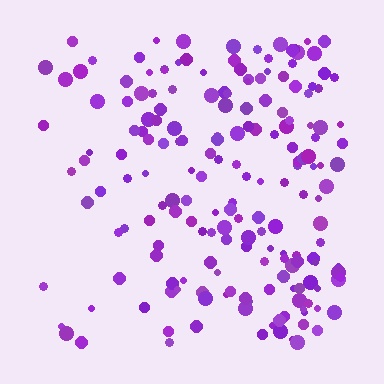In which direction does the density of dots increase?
From left to right, with the right side densest.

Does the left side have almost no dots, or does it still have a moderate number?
Still a moderate number, just noticeably fewer than the right.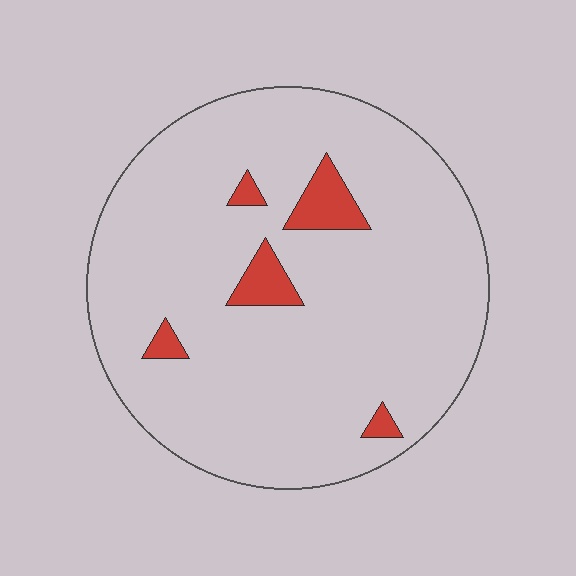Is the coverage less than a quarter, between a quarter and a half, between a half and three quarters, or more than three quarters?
Less than a quarter.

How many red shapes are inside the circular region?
5.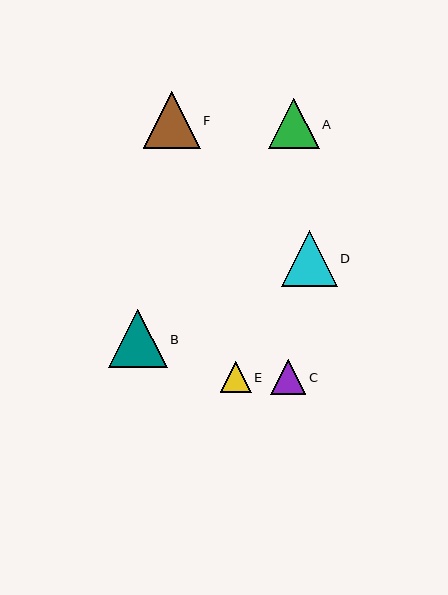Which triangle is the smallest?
Triangle E is the smallest with a size of approximately 31 pixels.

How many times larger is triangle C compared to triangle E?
Triangle C is approximately 1.1 times the size of triangle E.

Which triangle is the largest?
Triangle B is the largest with a size of approximately 58 pixels.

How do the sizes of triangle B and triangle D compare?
Triangle B and triangle D are approximately the same size.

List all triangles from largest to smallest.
From largest to smallest: B, F, D, A, C, E.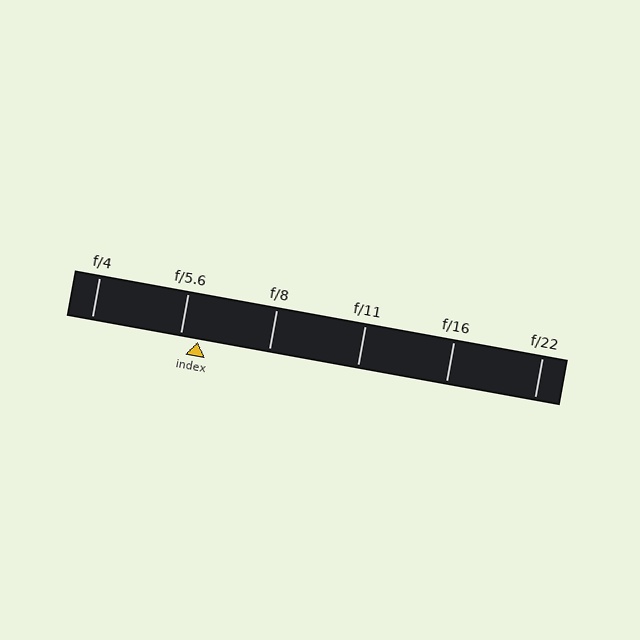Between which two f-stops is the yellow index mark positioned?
The index mark is between f/5.6 and f/8.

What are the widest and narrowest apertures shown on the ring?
The widest aperture shown is f/4 and the narrowest is f/22.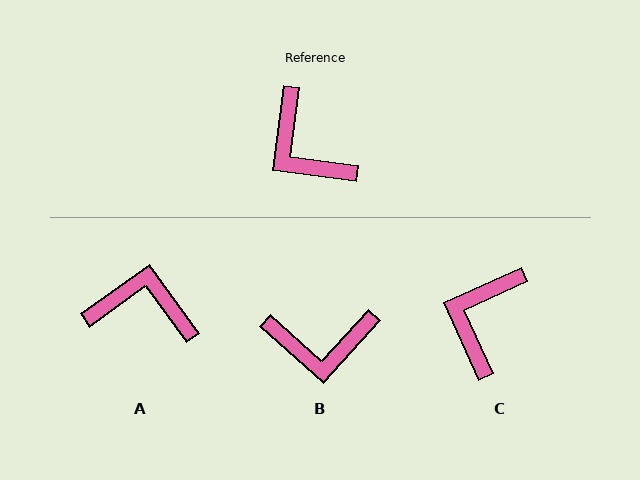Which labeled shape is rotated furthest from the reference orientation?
A, about 137 degrees away.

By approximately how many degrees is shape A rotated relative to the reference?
Approximately 137 degrees clockwise.